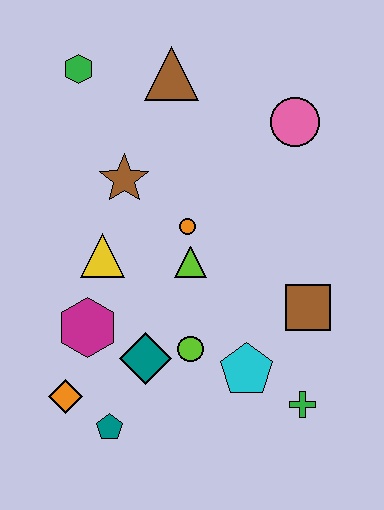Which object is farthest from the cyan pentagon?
The green hexagon is farthest from the cyan pentagon.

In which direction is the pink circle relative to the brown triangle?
The pink circle is to the right of the brown triangle.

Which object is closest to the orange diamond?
The teal pentagon is closest to the orange diamond.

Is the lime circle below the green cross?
No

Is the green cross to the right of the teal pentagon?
Yes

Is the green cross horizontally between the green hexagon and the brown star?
No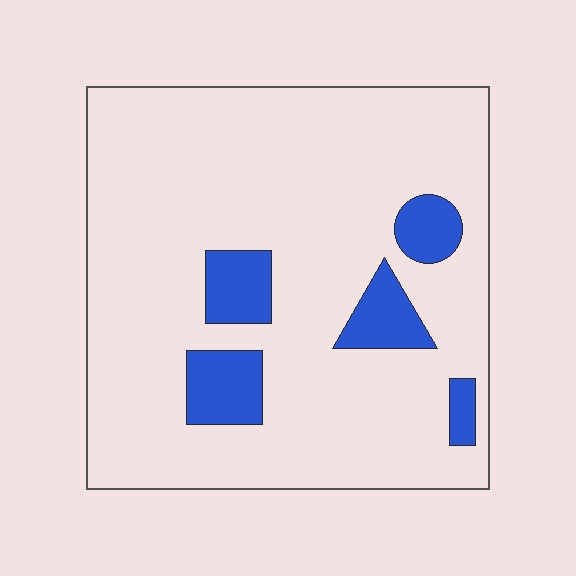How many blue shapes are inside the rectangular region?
5.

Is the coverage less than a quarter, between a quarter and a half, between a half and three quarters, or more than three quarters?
Less than a quarter.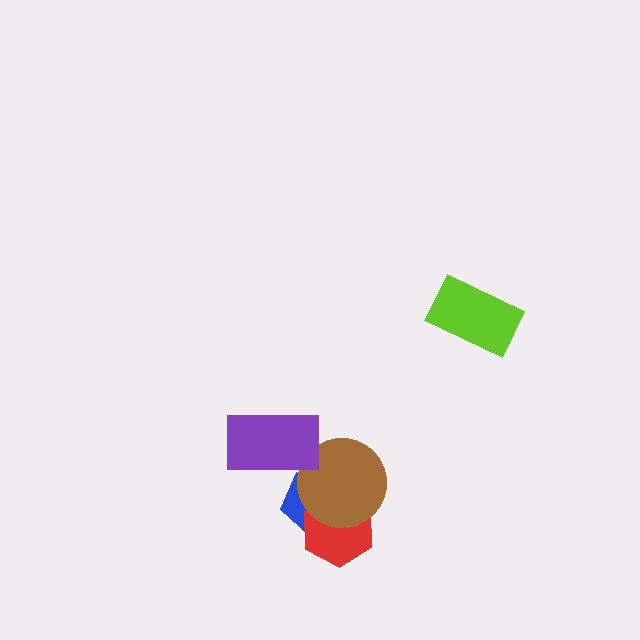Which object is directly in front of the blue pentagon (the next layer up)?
The red hexagon is directly in front of the blue pentagon.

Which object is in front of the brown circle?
The purple rectangle is in front of the brown circle.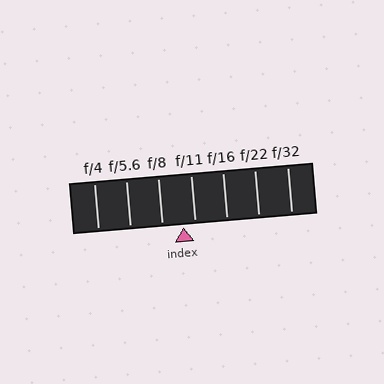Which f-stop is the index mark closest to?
The index mark is closest to f/11.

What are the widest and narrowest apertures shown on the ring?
The widest aperture shown is f/4 and the narrowest is f/32.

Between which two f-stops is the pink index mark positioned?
The index mark is between f/8 and f/11.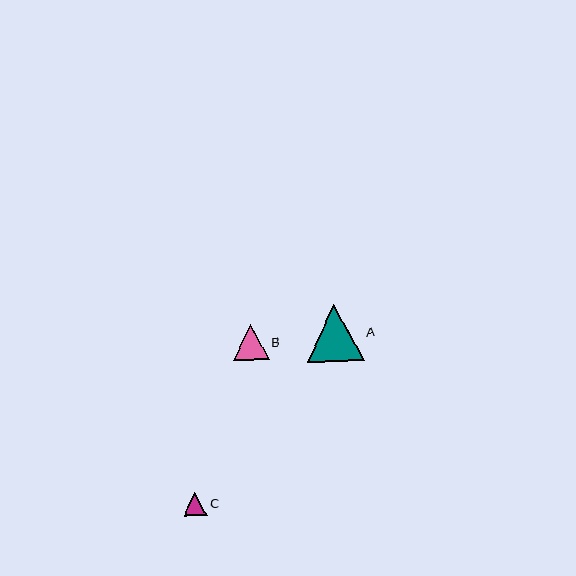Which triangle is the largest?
Triangle A is the largest with a size of approximately 56 pixels.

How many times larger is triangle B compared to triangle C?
Triangle B is approximately 1.5 times the size of triangle C.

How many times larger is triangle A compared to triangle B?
Triangle A is approximately 1.6 times the size of triangle B.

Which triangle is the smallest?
Triangle C is the smallest with a size of approximately 23 pixels.